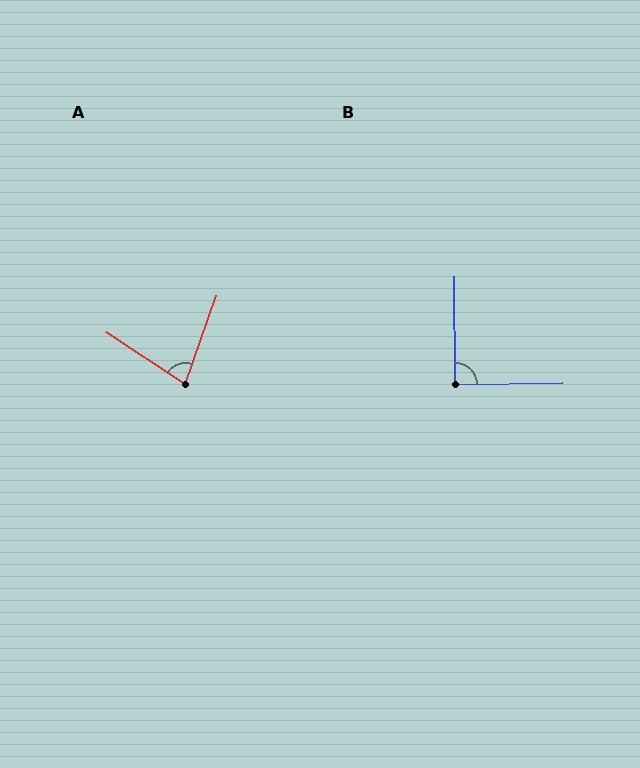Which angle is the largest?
B, at approximately 90 degrees.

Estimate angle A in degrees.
Approximately 77 degrees.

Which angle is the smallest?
A, at approximately 77 degrees.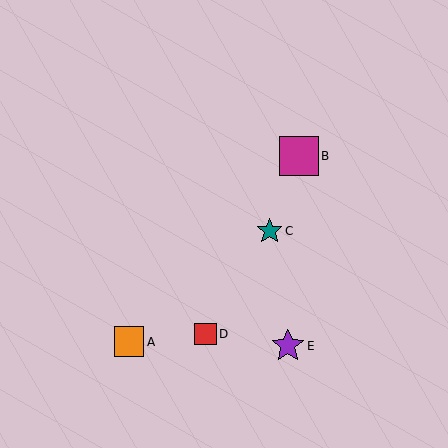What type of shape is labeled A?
Shape A is an orange square.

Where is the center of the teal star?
The center of the teal star is at (270, 231).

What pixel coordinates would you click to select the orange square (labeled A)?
Click at (129, 342) to select the orange square A.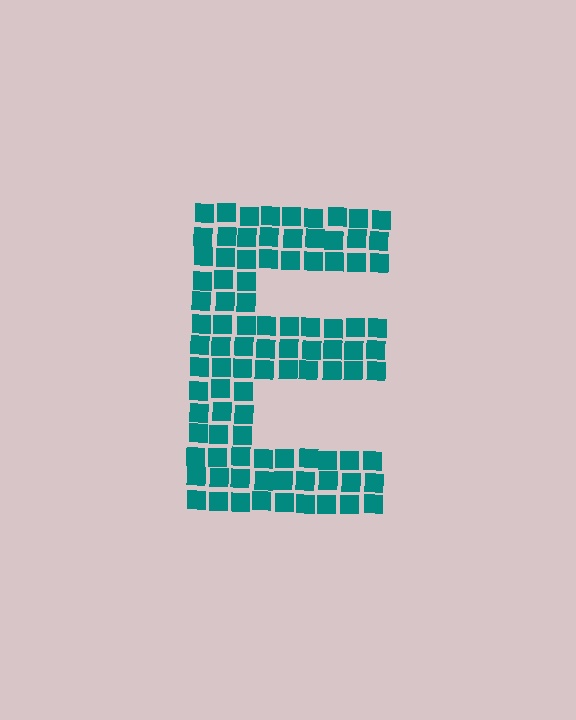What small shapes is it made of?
It is made of small squares.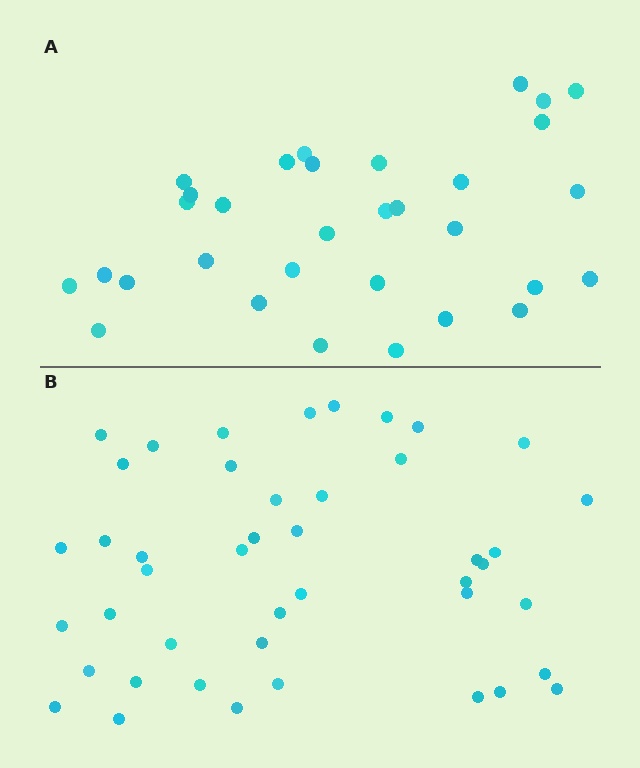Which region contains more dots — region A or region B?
Region B (the bottom region) has more dots.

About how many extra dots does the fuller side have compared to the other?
Region B has roughly 12 or so more dots than region A.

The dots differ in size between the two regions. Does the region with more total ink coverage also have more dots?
No. Region A has more total ink coverage because its dots are larger, but region B actually contains more individual dots. Total area can be misleading — the number of items is what matters here.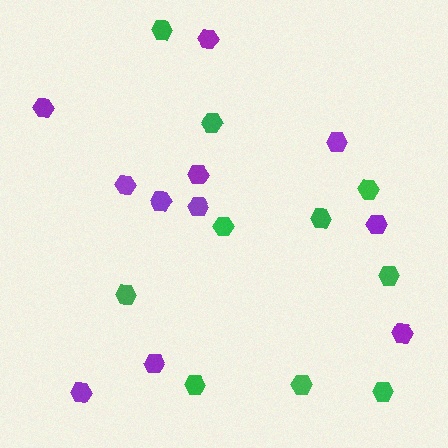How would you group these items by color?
There are 2 groups: one group of purple hexagons (11) and one group of green hexagons (10).